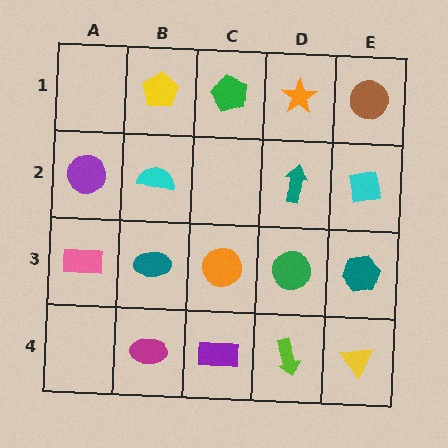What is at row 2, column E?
A cyan square.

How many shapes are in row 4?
4 shapes.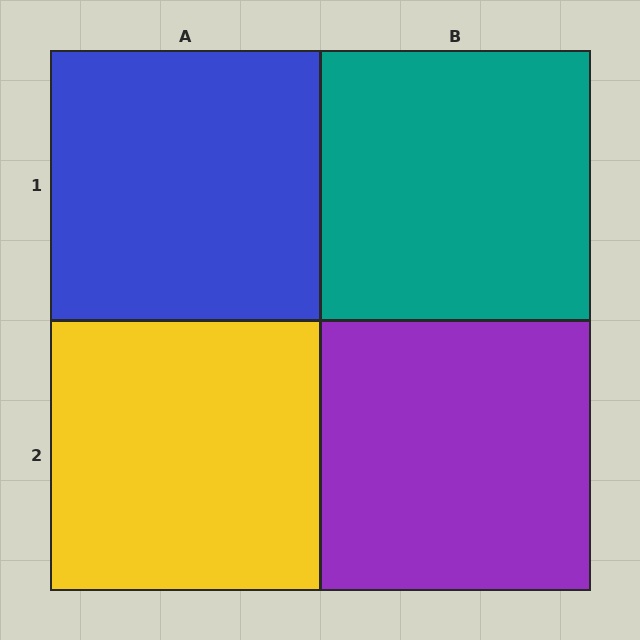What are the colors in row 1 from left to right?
Blue, teal.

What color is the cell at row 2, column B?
Purple.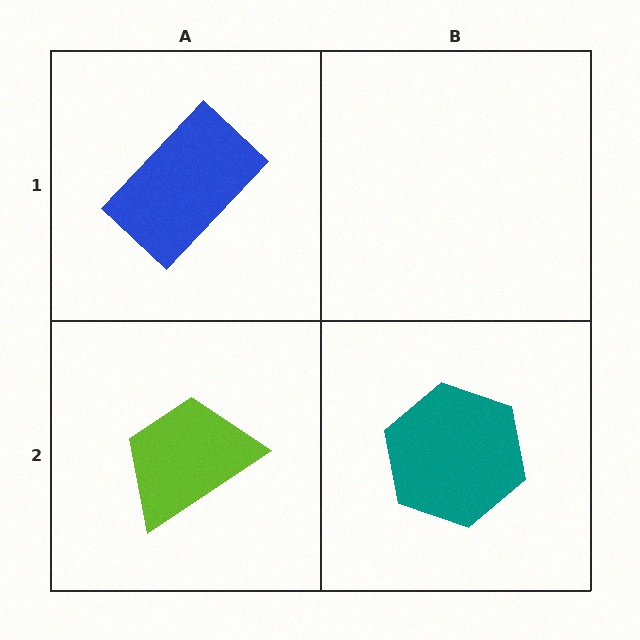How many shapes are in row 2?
2 shapes.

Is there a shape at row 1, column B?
No, that cell is empty.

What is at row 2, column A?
A lime trapezoid.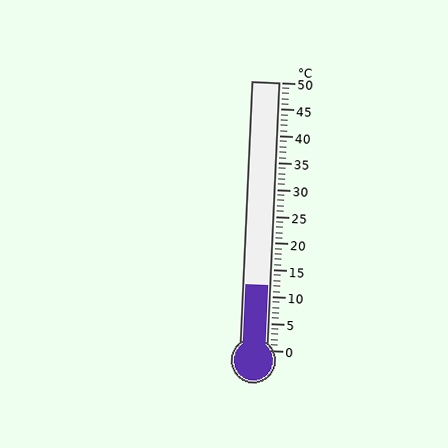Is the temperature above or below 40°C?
The temperature is below 40°C.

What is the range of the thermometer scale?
The thermometer scale ranges from 0°C to 50°C.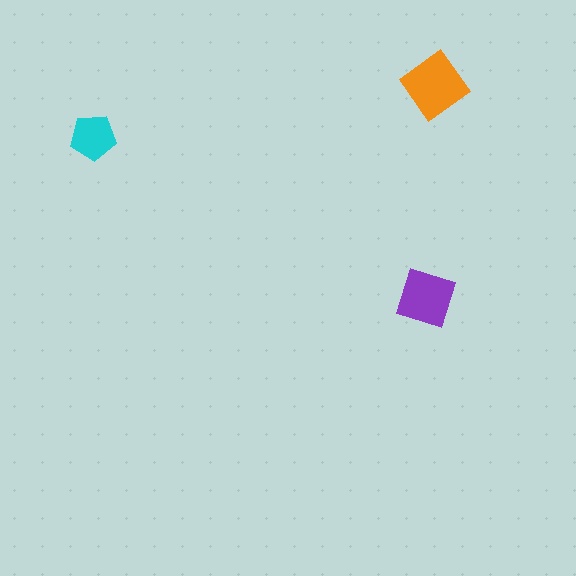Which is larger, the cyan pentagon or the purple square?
The purple square.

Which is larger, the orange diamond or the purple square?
The orange diamond.